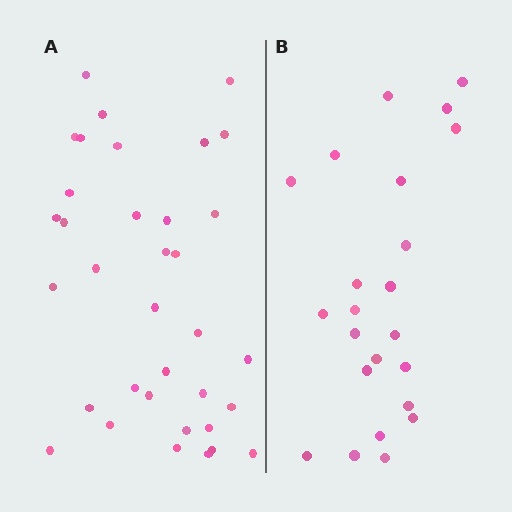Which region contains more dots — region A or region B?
Region A (the left region) has more dots.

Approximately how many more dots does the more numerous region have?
Region A has roughly 12 or so more dots than region B.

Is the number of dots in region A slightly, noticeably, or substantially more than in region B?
Region A has substantially more. The ratio is roughly 1.5 to 1.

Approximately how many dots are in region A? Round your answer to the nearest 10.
About 40 dots. (The exact count is 35, which rounds to 40.)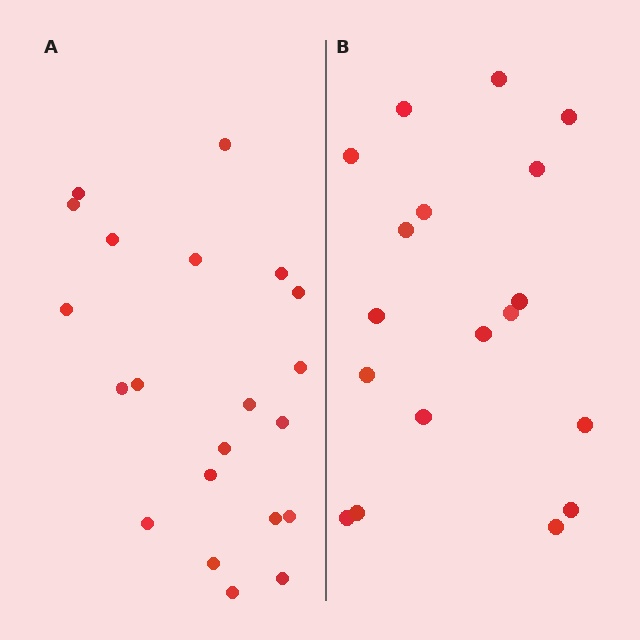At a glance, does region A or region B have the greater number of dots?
Region A (the left region) has more dots.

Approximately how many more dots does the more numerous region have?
Region A has just a few more — roughly 2 or 3 more dots than region B.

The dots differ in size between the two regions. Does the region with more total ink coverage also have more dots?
No. Region B has more total ink coverage because its dots are larger, but region A actually contains more individual dots. Total area can be misleading — the number of items is what matters here.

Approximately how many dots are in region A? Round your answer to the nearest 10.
About 20 dots. (The exact count is 21, which rounds to 20.)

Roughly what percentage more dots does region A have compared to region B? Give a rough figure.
About 15% more.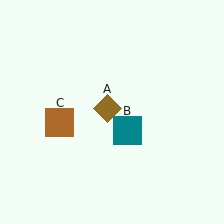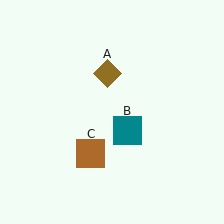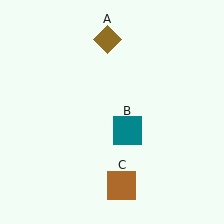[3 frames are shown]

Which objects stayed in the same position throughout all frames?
Teal square (object B) remained stationary.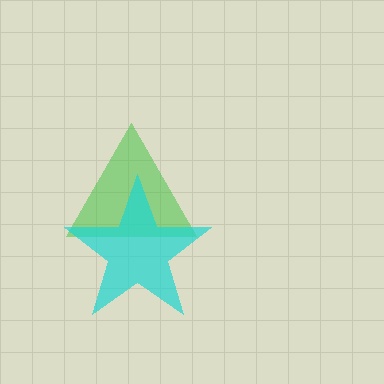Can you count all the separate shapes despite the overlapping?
Yes, there are 2 separate shapes.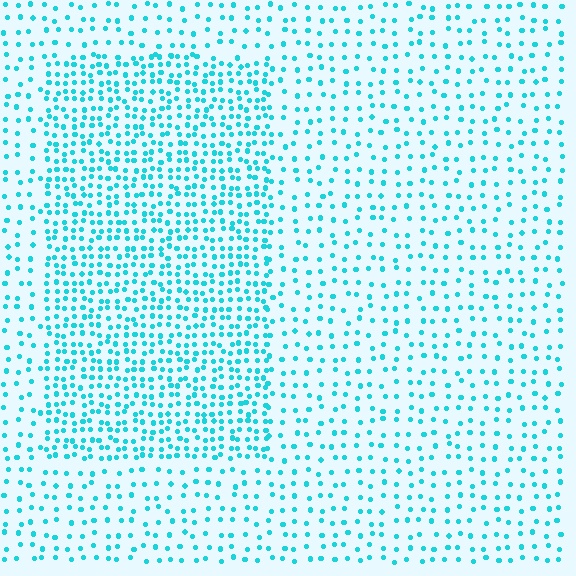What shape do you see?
I see a rectangle.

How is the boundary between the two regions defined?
The boundary is defined by a change in element density (approximately 2.1x ratio). All elements are the same color, size, and shape.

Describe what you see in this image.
The image contains small cyan elements arranged at two different densities. A rectangle-shaped region is visible where the elements are more densely packed than the surrounding area.